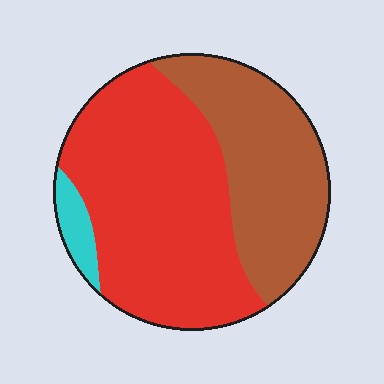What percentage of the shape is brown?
Brown covers roughly 35% of the shape.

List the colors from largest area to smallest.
From largest to smallest: red, brown, cyan.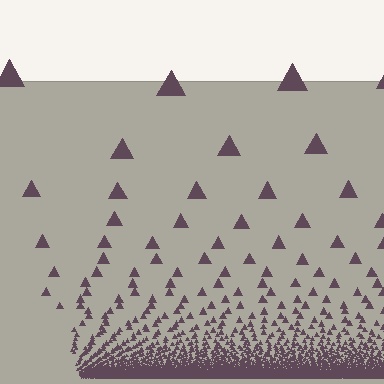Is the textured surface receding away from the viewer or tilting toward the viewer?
The surface appears to tilt toward the viewer. Texture elements get larger and sparser toward the top.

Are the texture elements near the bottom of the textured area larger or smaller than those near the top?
Smaller. The gradient is inverted — elements near the bottom are smaller and denser.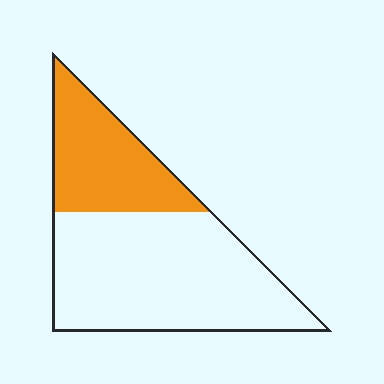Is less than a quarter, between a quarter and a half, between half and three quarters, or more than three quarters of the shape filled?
Between a quarter and a half.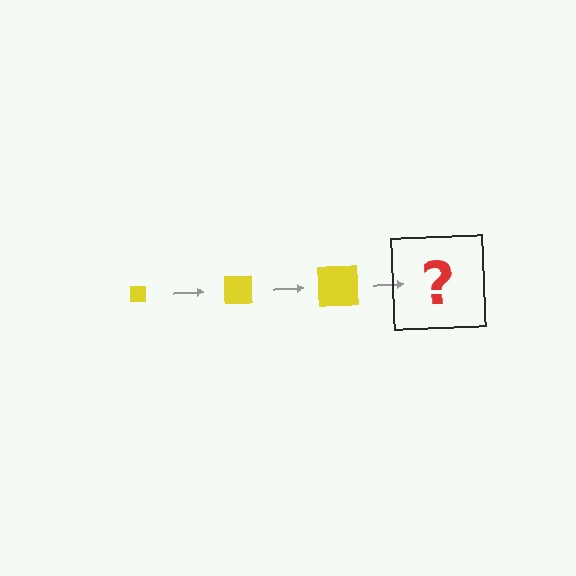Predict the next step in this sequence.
The next step is a yellow square, larger than the previous one.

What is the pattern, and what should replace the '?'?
The pattern is that the square gets progressively larger each step. The '?' should be a yellow square, larger than the previous one.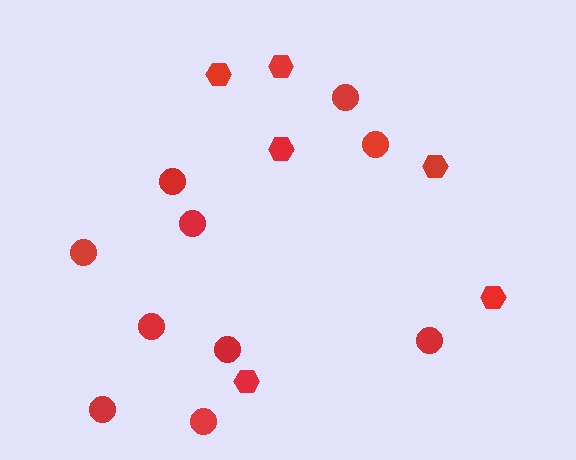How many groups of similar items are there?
There are 2 groups: one group of hexagons (6) and one group of circles (10).